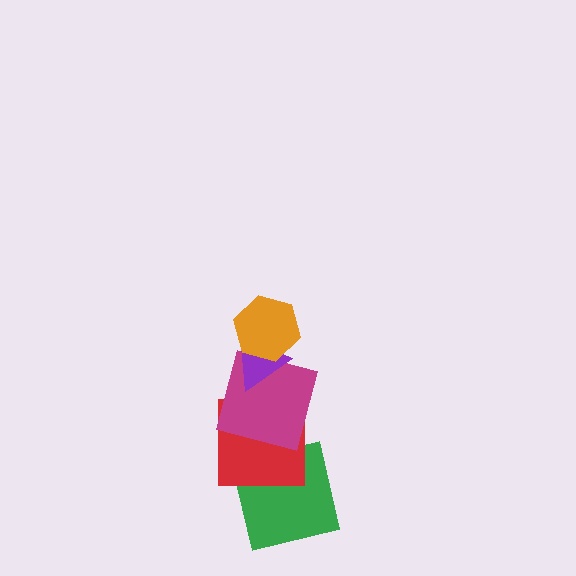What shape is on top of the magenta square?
The purple triangle is on top of the magenta square.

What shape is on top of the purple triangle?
The orange hexagon is on top of the purple triangle.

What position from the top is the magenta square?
The magenta square is 3rd from the top.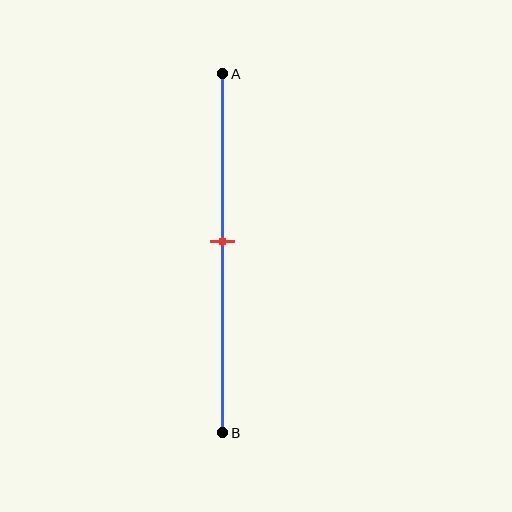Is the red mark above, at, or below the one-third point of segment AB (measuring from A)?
The red mark is below the one-third point of segment AB.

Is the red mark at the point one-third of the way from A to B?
No, the mark is at about 45% from A, not at the 33% one-third point.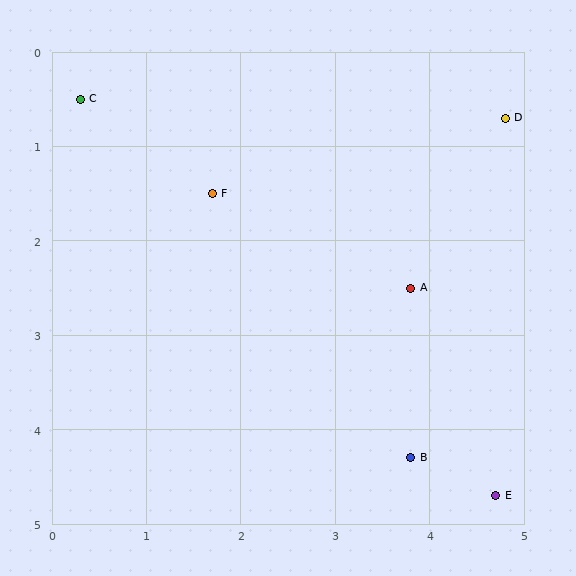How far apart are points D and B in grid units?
Points D and B are about 3.7 grid units apart.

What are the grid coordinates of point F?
Point F is at approximately (1.7, 1.5).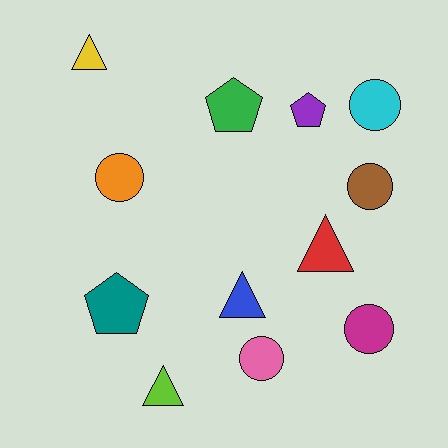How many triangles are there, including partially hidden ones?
There are 4 triangles.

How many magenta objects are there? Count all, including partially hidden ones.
There is 1 magenta object.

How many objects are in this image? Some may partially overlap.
There are 12 objects.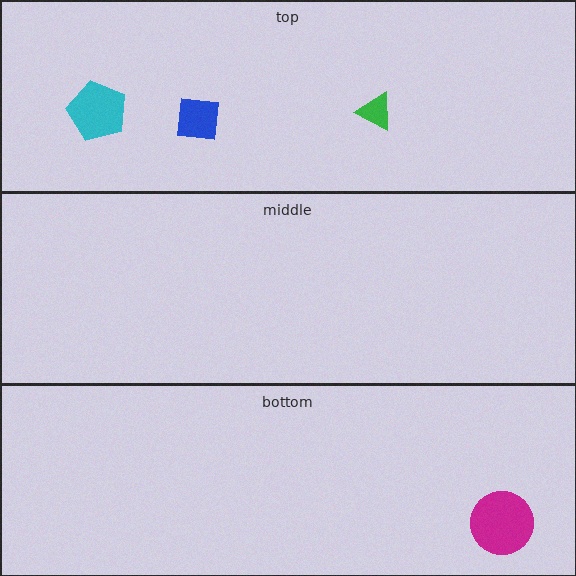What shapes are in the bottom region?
The magenta circle.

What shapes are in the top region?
The cyan pentagon, the green triangle, the blue square.